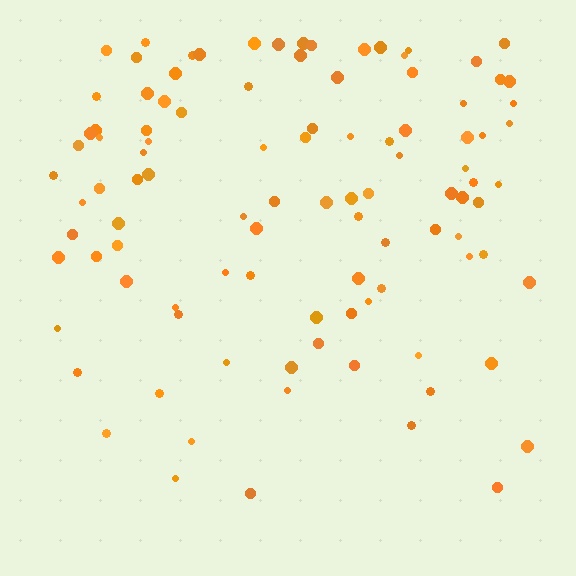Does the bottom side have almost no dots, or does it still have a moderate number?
Still a moderate number, just noticeably fewer than the top.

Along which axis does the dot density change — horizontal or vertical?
Vertical.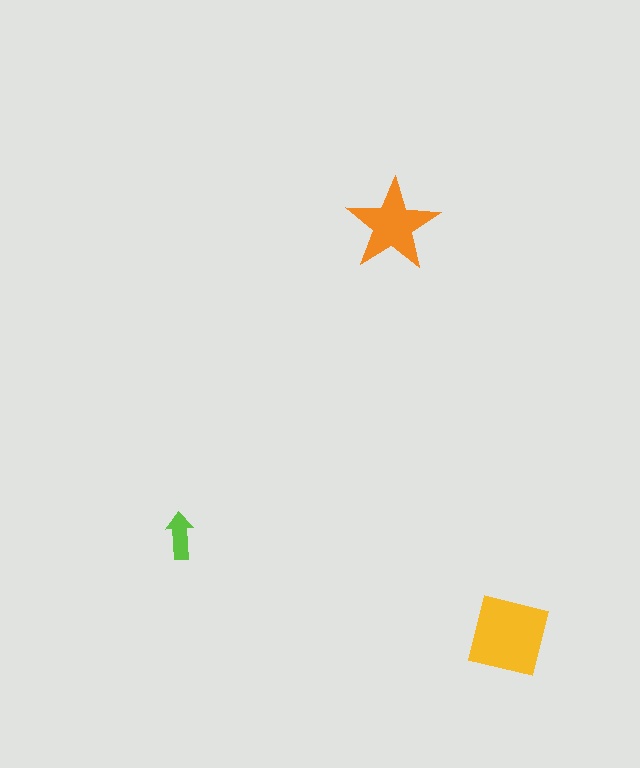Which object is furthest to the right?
The yellow square is rightmost.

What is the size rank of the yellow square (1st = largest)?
1st.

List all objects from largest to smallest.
The yellow square, the orange star, the lime arrow.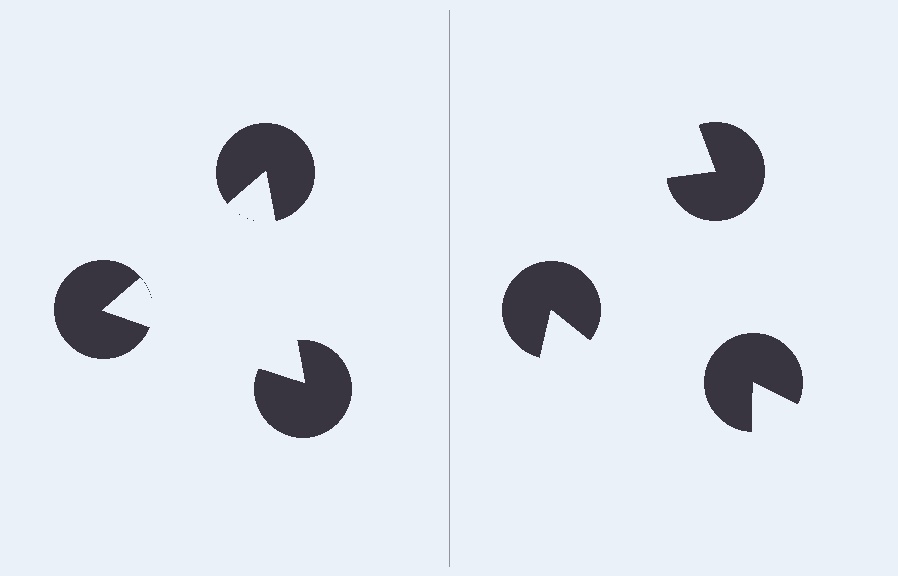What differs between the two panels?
The pac-man discs are positioned identically on both sides; only the wedge orientations differ. On the left they align to a triangle; on the right they are misaligned.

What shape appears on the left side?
An illusory triangle.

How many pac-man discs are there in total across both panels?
6 — 3 on each side.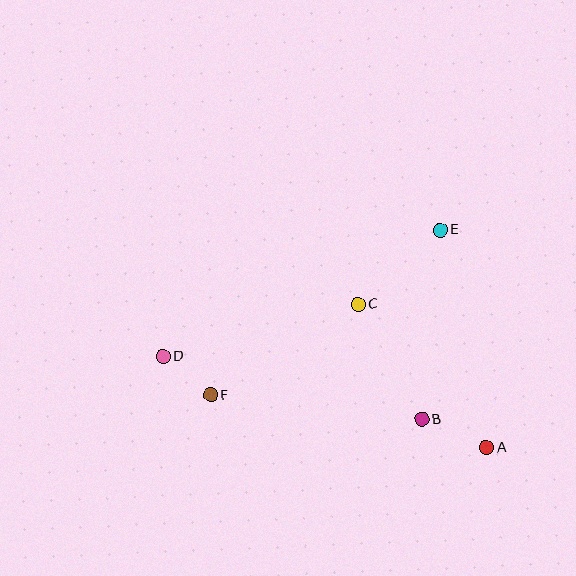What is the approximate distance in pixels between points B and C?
The distance between B and C is approximately 131 pixels.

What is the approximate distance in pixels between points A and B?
The distance between A and B is approximately 71 pixels.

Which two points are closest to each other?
Points D and F are closest to each other.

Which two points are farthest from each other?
Points A and D are farthest from each other.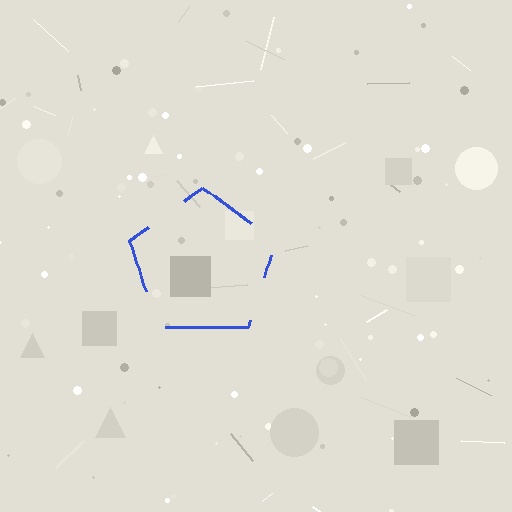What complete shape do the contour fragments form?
The contour fragments form a pentagon.